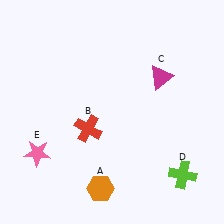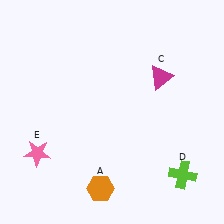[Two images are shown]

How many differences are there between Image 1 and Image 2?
There is 1 difference between the two images.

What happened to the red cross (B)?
The red cross (B) was removed in Image 2. It was in the bottom-left area of Image 1.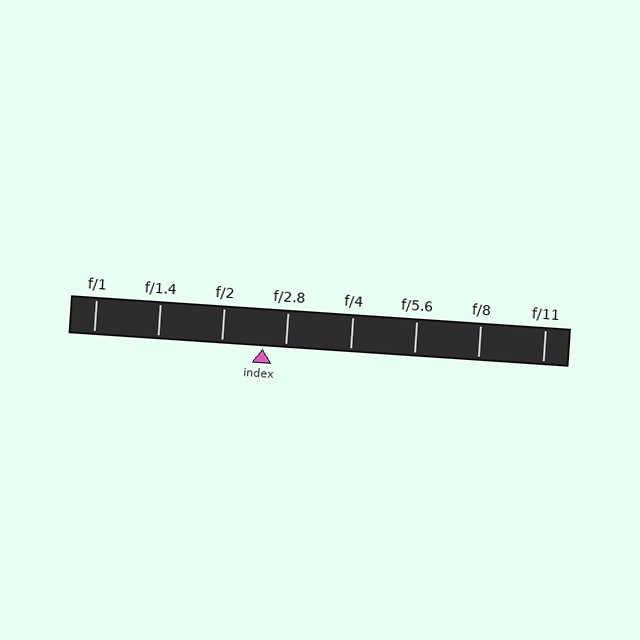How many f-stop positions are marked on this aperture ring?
There are 8 f-stop positions marked.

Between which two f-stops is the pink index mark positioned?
The index mark is between f/2 and f/2.8.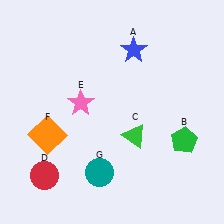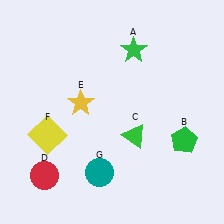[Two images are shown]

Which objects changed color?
A changed from blue to green. E changed from pink to yellow. F changed from orange to yellow.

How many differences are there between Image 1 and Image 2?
There are 3 differences between the two images.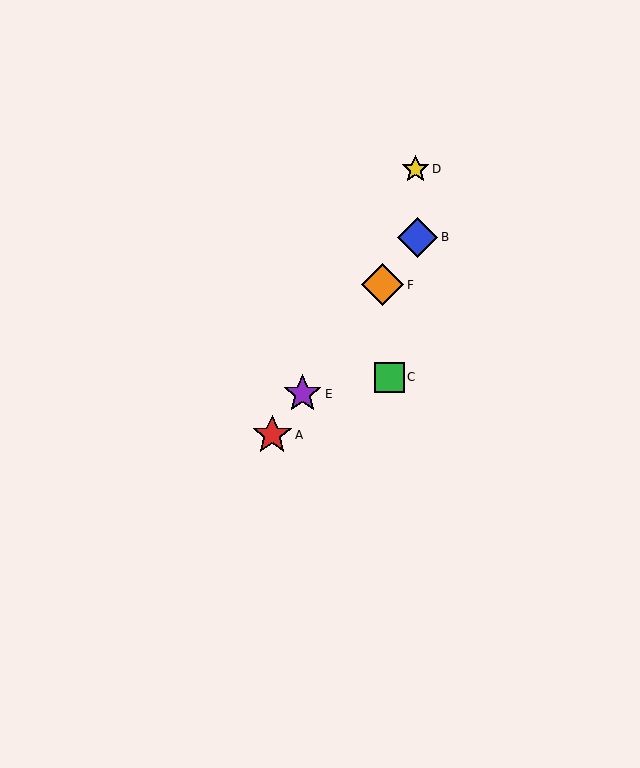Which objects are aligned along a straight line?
Objects A, B, E, F are aligned along a straight line.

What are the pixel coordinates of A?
Object A is at (272, 435).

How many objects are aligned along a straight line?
4 objects (A, B, E, F) are aligned along a straight line.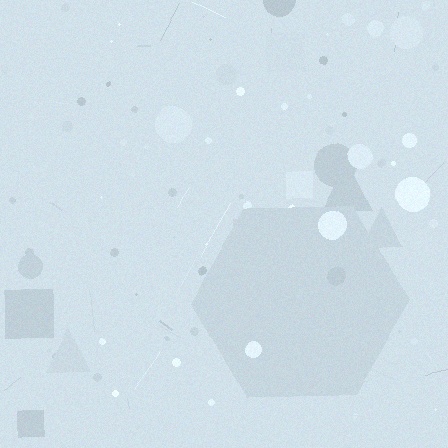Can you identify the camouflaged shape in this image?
The camouflaged shape is a hexagon.